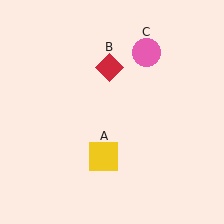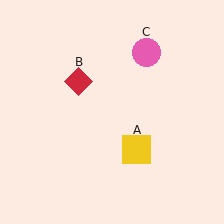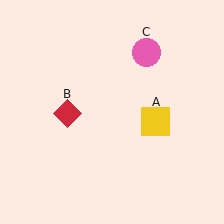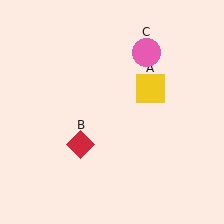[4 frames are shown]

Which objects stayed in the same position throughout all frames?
Pink circle (object C) remained stationary.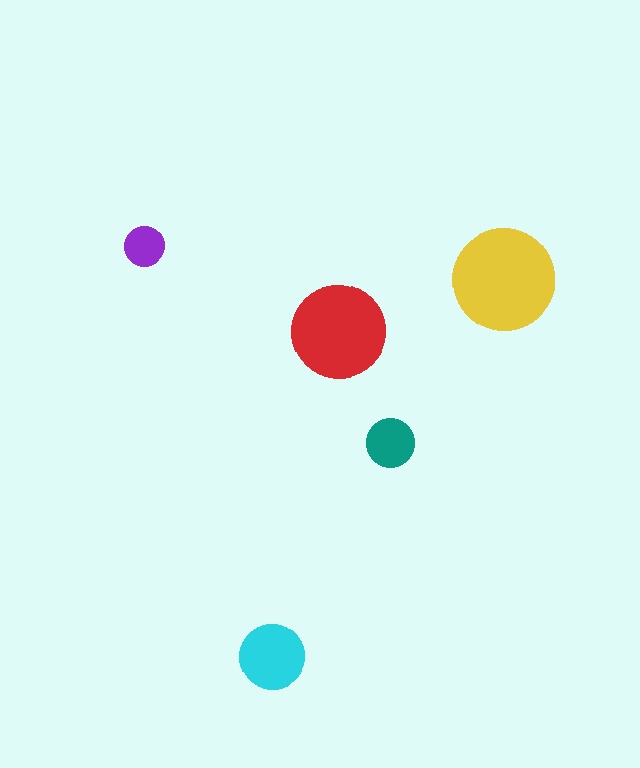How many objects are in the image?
There are 5 objects in the image.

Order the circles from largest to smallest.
the yellow one, the red one, the cyan one, the teal one, the purple one.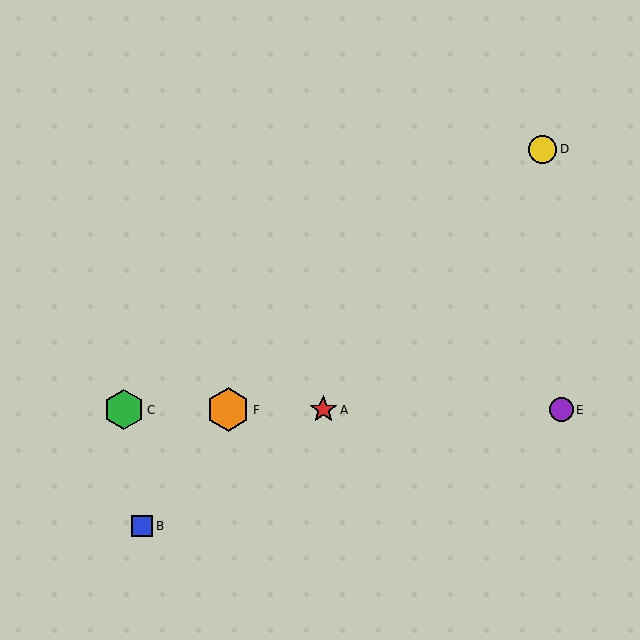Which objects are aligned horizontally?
Objects A, C, E, F are aligned horizontally.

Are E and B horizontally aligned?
No, E is at y≈410 and B is at y≈526.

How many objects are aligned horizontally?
4 objects (A, C, E, F) are aligned horizontally.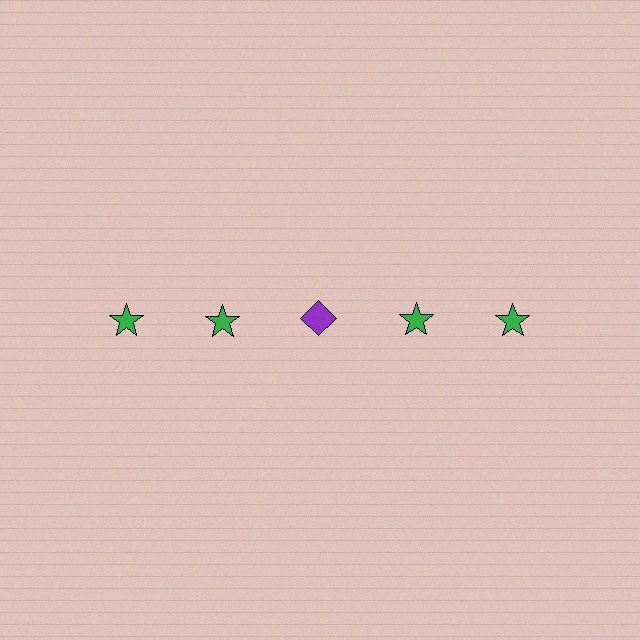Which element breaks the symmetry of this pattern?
The purple diamond in the top row, center column breaks the symmetry. All other shapes are green stars.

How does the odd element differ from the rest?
It differs in both color (purple instead of green) and shape (diamond instead of star).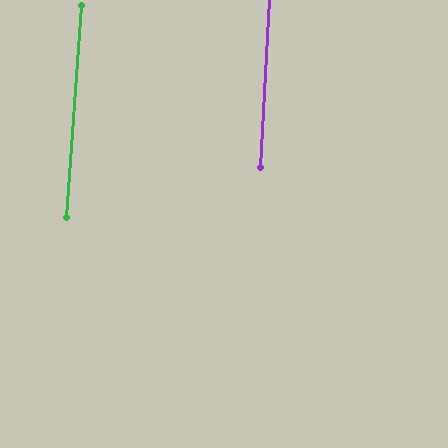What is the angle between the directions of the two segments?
Approximately 1 degree.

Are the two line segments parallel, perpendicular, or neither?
Parallel — their directions differ by only 1.0°.